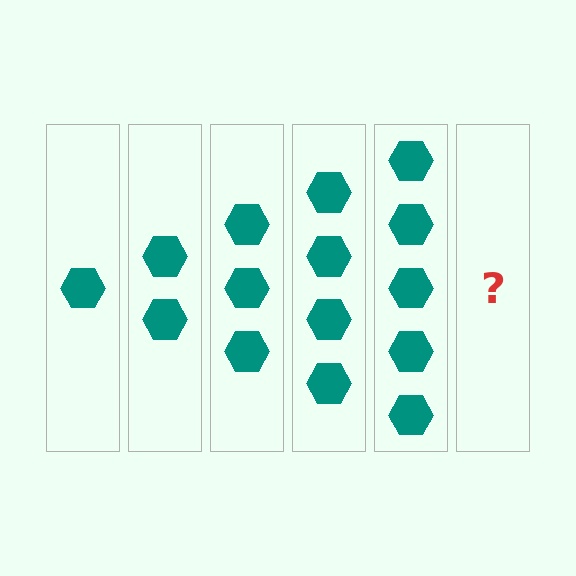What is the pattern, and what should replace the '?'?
The pattern is that each step adds one more hexagon. The '?' should be 6 hexagons.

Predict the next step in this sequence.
The next step is 6 hexagons.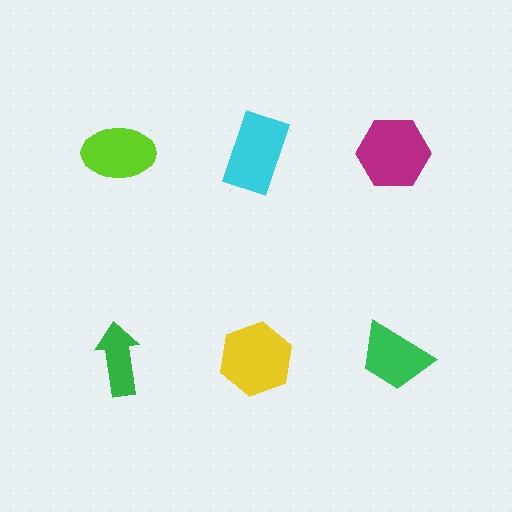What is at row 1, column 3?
A magenta hexagon.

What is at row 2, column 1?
A green arrow.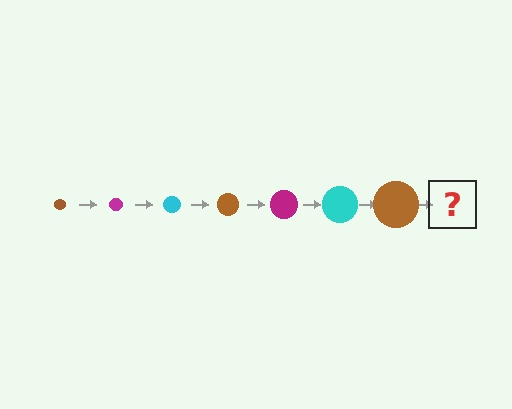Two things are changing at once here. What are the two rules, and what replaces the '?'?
The two rules are that the circle grows larger each step and the color cycles through brown, magenta, and cyan. The '?' should be a magenta circle, larger than the previous one.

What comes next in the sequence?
The next element should be a magenta circle, larger than the previous one.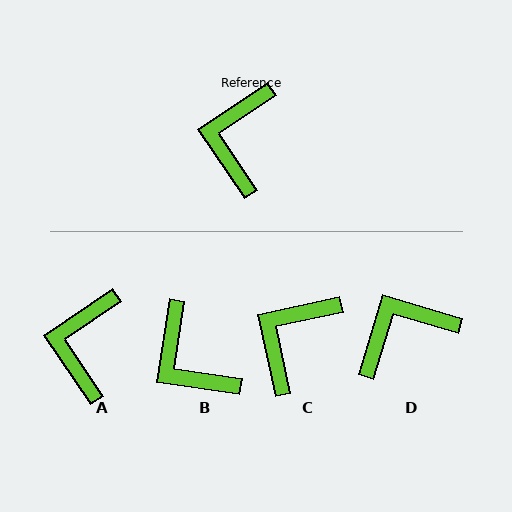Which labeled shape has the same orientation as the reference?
A.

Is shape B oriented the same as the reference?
No, it is off by about 48 degrees.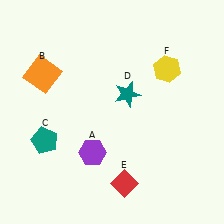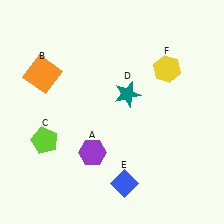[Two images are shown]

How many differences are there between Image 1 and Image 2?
There are 2 differences between the two images.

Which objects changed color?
C changed from teal to lime. E changed from red to blue.